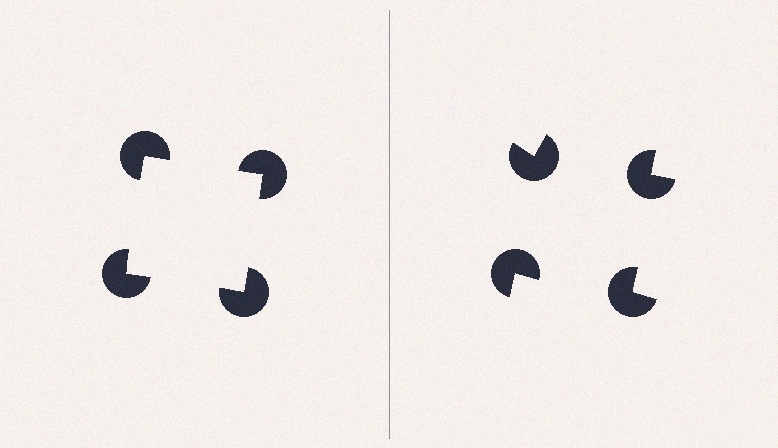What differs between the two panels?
The pac-man discs are positioned identically on both sides; only the wedge orientations differ. On the left they align to a square; on the right they are misaligned.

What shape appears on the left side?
An illusory square.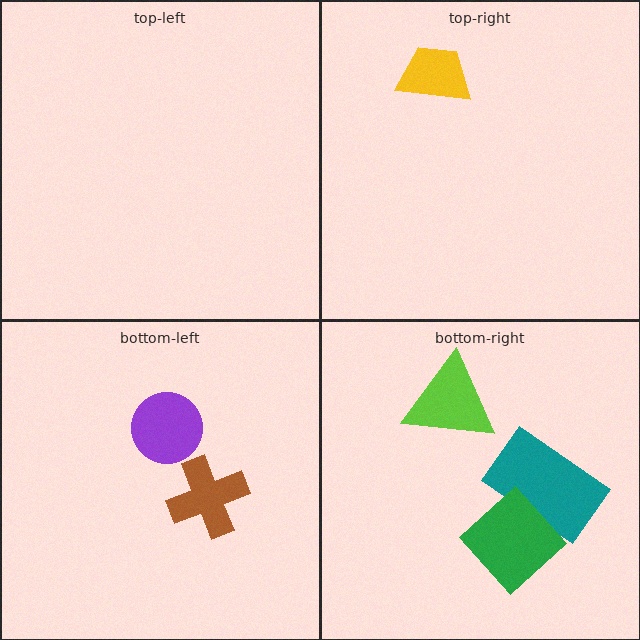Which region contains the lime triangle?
The bottom-right region.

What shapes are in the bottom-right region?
The lime triangle, the teal rectangle, the green diamond.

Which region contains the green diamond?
The bottom-right region.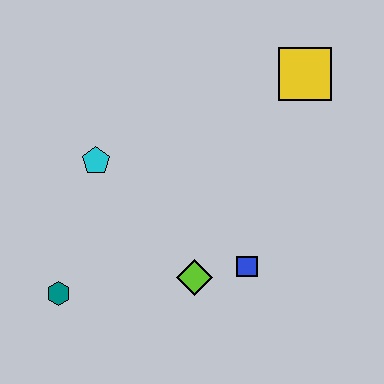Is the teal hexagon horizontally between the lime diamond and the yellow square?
No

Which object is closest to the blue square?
The lime diamond is closest to the blue square.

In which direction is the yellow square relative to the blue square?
The yellow square is above the blue square.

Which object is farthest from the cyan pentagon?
The yellow square is farthest from the cyan pentagon.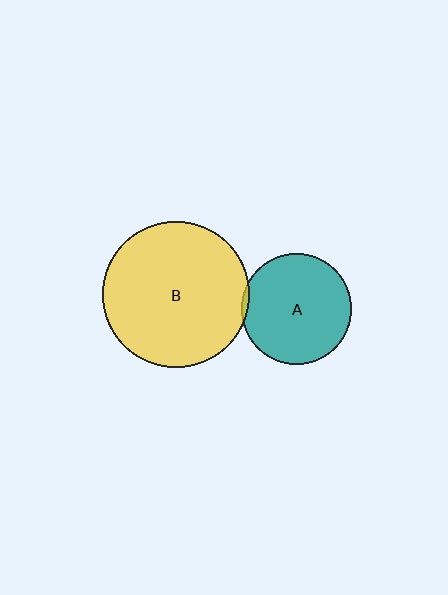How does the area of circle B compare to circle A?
Approximately 1.7 times.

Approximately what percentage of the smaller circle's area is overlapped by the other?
Approximately 5%.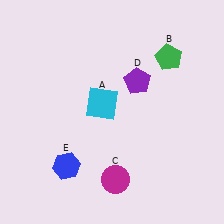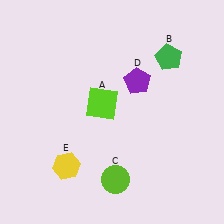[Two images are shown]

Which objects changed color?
A changed from cyan to lime. C changed from magenta to lime. E changed from blue to yellow.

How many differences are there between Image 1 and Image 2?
There are 3 differences between the two images.